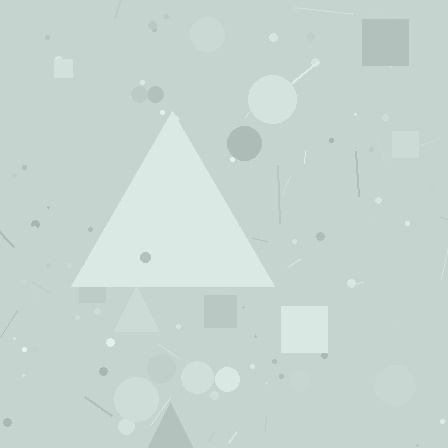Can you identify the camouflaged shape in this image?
The camouflaged shape is a triangle.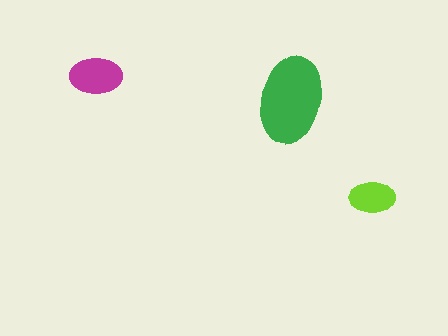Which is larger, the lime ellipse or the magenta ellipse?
The magenta one.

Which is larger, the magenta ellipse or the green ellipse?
The green one.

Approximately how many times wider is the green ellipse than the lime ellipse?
About 2 times wider.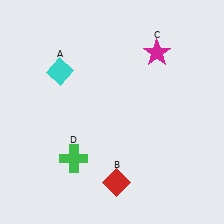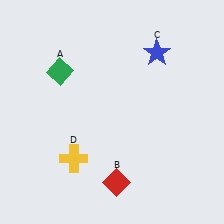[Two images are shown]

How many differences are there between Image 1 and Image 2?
There are 3 differences between the two images.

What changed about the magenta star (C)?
In Image 1, C is magenta. In Image 2, it changed to blue.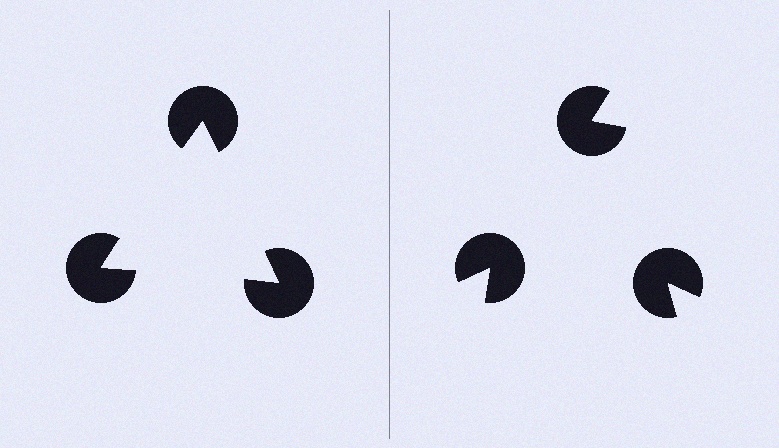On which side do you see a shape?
An illusory triangle appears on the left side. On the right side the wedge cuts are rotated, so no coherent shape forms.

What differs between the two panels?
The pac-man discs are positioned identically on both sides; only the wedge orientations differ. On the left they align to a triangle; on the right they are misaligned.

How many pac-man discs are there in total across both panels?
6 — 3 on each side.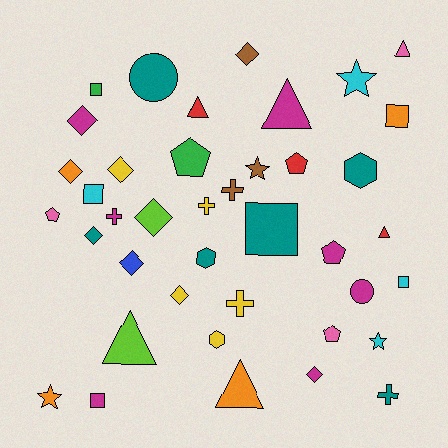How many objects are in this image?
There are 40 objects.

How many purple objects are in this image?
There are no purple objects.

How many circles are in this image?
There are 2 circles.